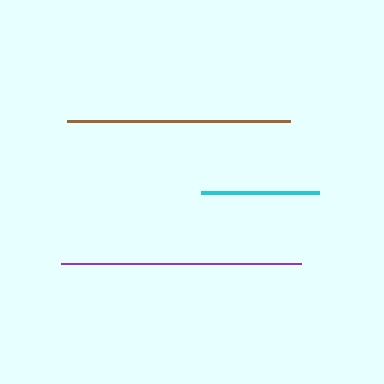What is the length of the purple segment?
The purple segment is approximately 240 pixels long.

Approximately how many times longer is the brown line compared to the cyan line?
The brown line is approximately 1.9 times the length of the cyan line.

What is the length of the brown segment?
The brown segment is approximately 224 pixels long.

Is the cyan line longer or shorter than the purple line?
The purple line is longer than the cyan line.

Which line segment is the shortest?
The cyan line is the shortest at approximately 118 pixels.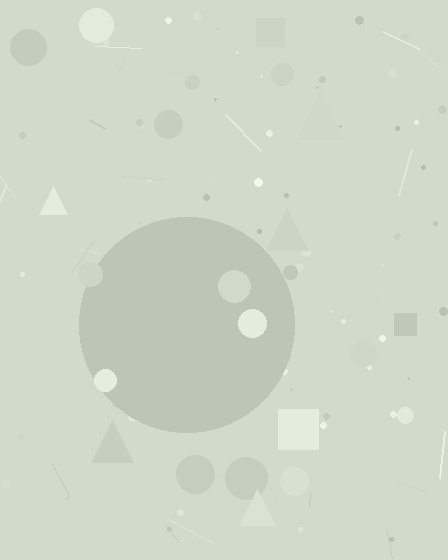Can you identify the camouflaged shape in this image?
The camouflaged shape is a circle.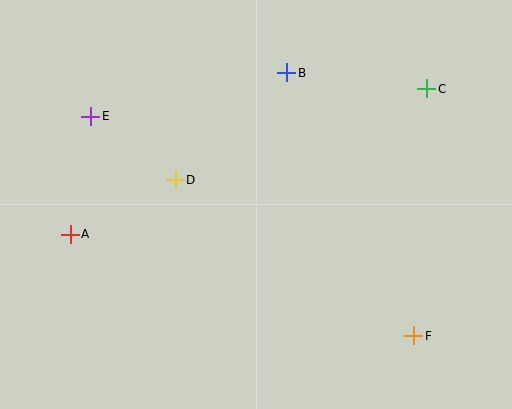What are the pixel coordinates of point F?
Point F is at (414, 336).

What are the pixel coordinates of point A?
Point A is at (70, 234).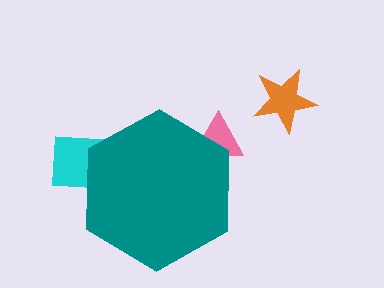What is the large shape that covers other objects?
A teal hexagon.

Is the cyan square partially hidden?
Yes, the cyan square is partially hidden behind the teal hexagon.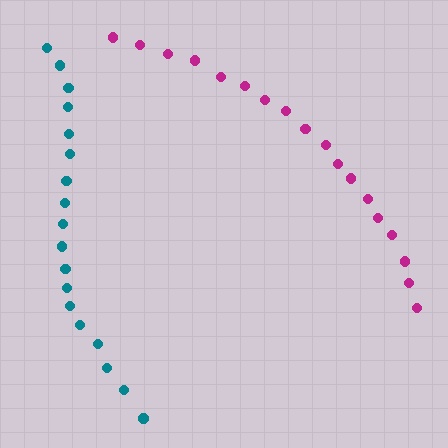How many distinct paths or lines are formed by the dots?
There are 2 distinct paths.